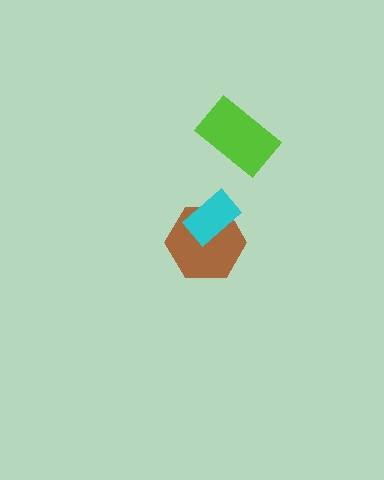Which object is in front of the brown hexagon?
The cyan rectangle is in front of the brown hexagon.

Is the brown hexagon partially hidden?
Yes, it is partially covered by another shape.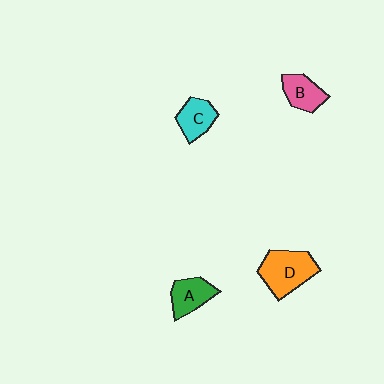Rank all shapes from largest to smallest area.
From largest to smallest: D (orange), A (green), C (cyan), B (pink).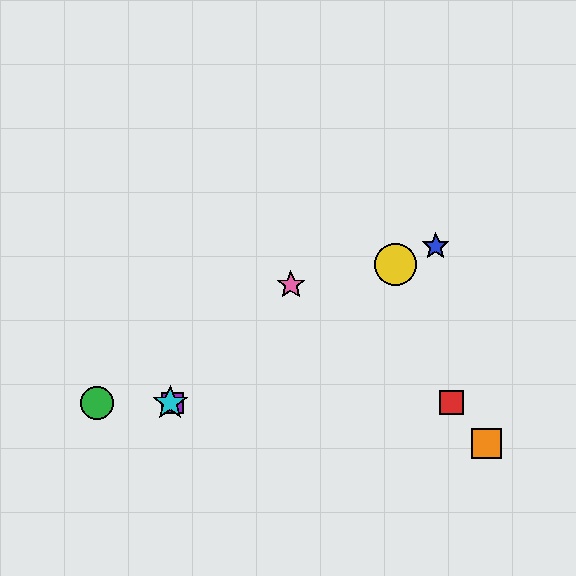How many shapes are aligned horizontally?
4 shapes (the red square, the green circle, the purple square, the cyan star) are aligned horizontally.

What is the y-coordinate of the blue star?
The blue star is at y≈246.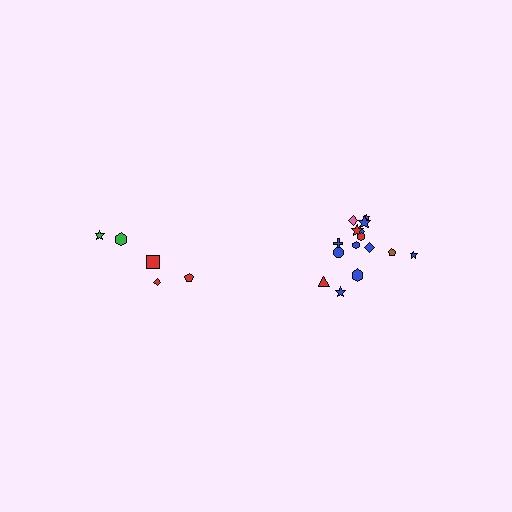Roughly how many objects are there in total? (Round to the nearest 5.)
Roughly 20 objects in total.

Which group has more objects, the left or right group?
The right group.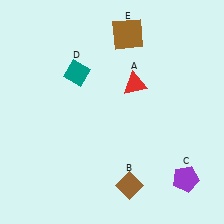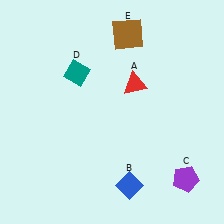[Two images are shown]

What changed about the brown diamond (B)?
In Image 1, B is brown. In Image 2, it changed to blue.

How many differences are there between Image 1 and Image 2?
There is 1 difference between the two images.